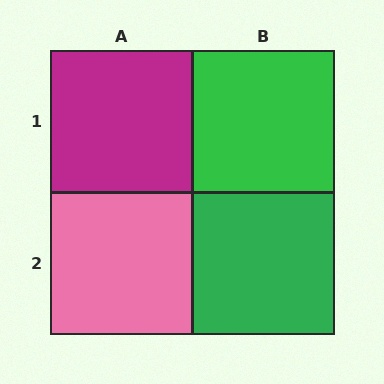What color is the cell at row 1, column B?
Green.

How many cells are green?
2 cells are green.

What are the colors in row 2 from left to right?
Pink, green.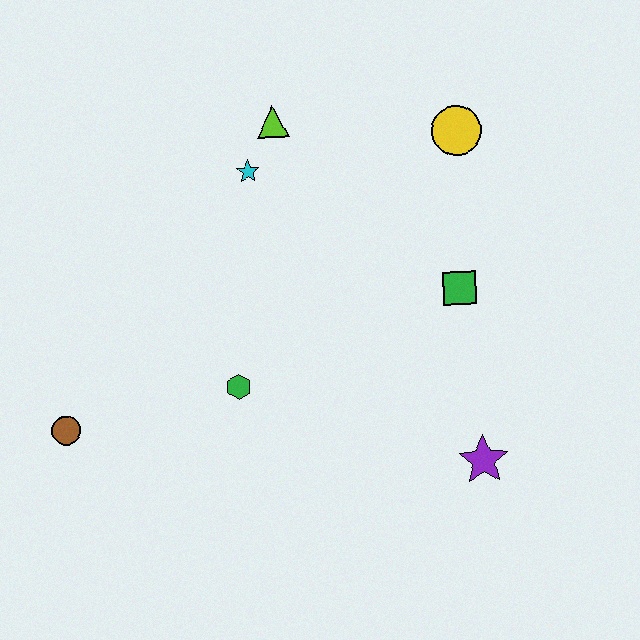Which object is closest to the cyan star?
The lime triangle is closest to the cyan star.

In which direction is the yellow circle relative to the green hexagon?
The yellow circle is above the green hexagon.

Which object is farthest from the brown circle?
The yellow circle is farthest from the brown circle.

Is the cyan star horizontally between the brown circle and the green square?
Yes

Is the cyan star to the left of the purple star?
Yes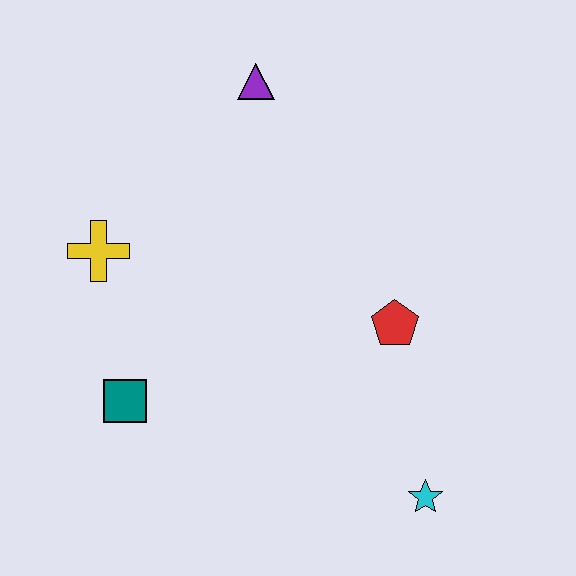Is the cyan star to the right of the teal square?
Yes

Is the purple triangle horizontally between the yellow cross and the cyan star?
Yes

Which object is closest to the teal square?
The yellow cross is closest to the teal square.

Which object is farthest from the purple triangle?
The cyan star is farthest from the purple triangle.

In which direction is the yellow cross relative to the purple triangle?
The yellow cross is below the purple triangle.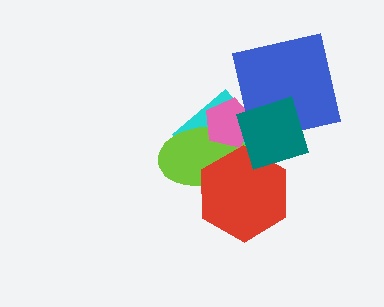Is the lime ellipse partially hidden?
Yes, it is partially covered by another shape.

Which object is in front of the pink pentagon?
The teal diamond is in front of the pink pentagon.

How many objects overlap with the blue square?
2 objects overlap with the blue square.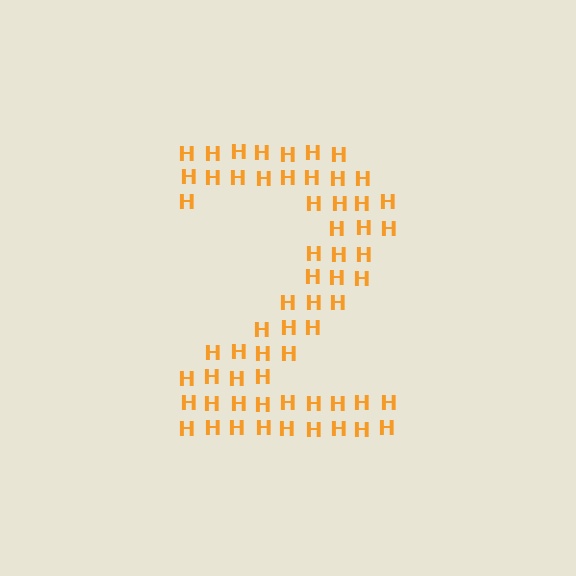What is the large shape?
The large shape is the digit 2.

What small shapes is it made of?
It is made of small letter H's.